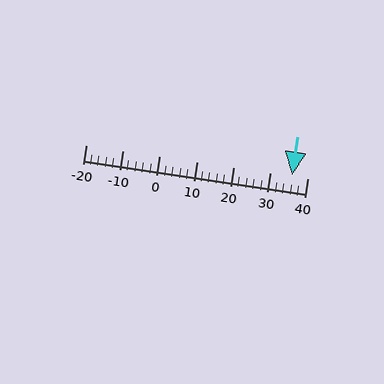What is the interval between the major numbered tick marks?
The major tick marks are spaced 10 units apart.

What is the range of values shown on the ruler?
The ruler shows values from -20 to 40.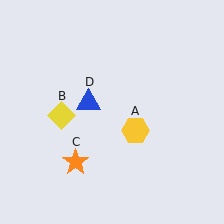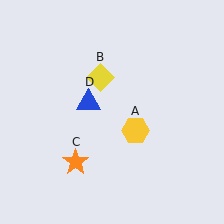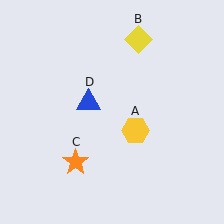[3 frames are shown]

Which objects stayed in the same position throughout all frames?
Yellow hexagon (object A) and orange star (object C) and blue triangle (object D) remained stationary.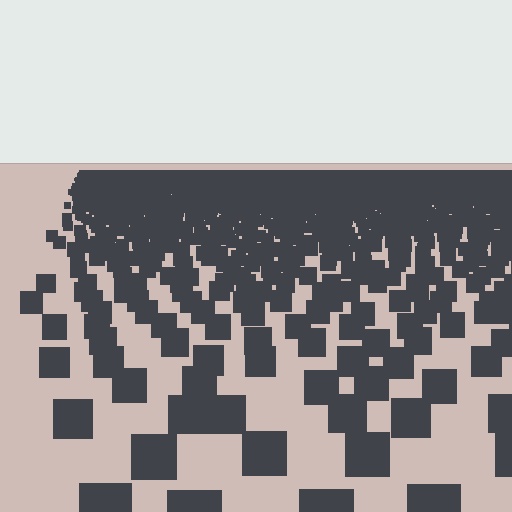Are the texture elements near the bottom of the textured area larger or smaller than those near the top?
Larger. Near the bottom, elements are closer to the viewer and appear at a bigger on-screen size.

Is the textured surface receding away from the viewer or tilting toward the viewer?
The surface is receding away from the viewer. Texture elements get smaller and denser toward the top.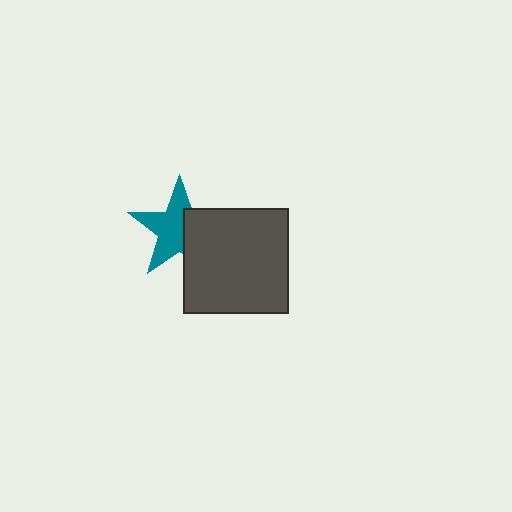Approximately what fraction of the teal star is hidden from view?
Roughly 39% of the teal star is hidden behind the dark gray square.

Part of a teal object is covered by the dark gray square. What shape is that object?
It is a star.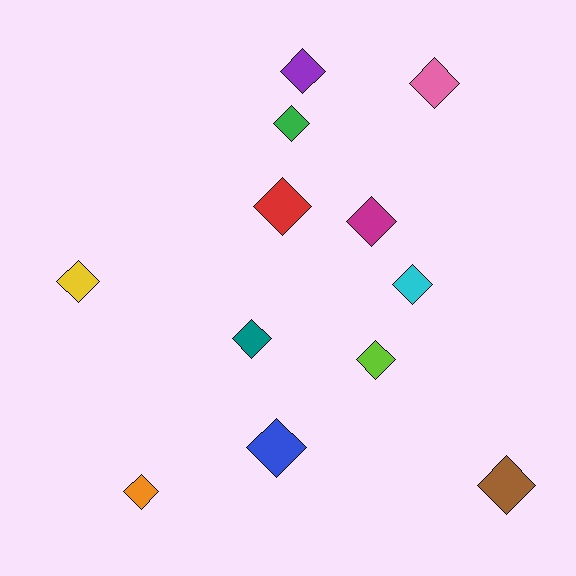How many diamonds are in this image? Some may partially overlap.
There are 12 diamonds.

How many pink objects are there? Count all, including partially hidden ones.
There is 1 pink object.